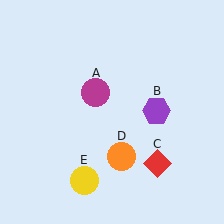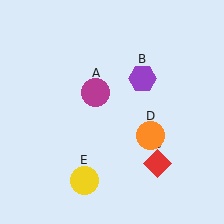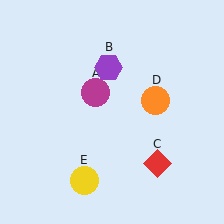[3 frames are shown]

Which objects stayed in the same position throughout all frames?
Magenta circle (object A) and red diamond (object C) and yellow circle (object E) remained stationary.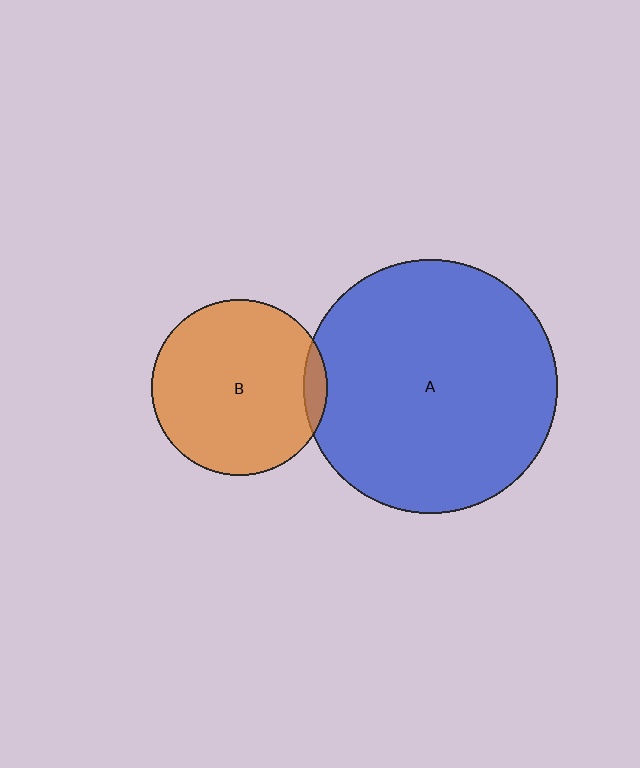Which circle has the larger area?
Circle A (blue).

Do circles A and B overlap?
Yes.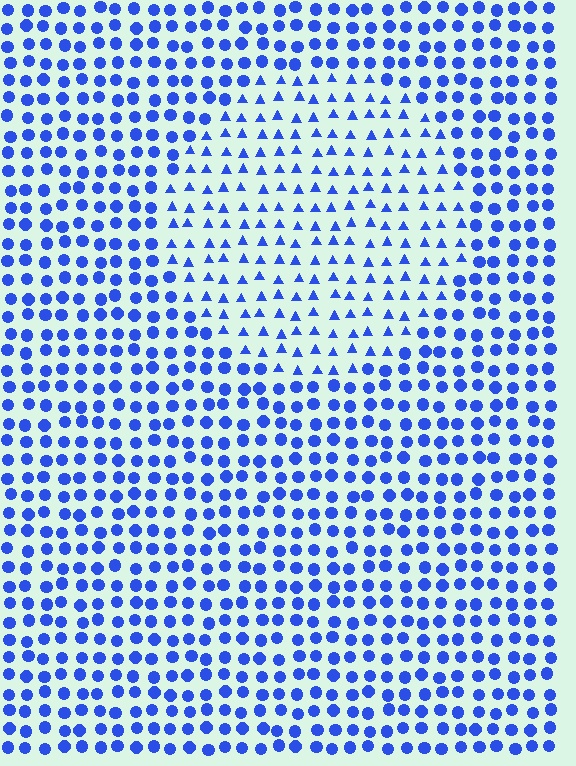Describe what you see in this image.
The image is filled with small blue elements arranged in a uniform grid. A circle-shaped region contains triangles, while the surrounding area contains circles. The boundary is defined purely by the change in element shape.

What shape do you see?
I see a circle.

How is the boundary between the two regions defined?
The boundary is defined by a change in element shape: triangles inside vs. circles outside. All elements share the same color and spacing.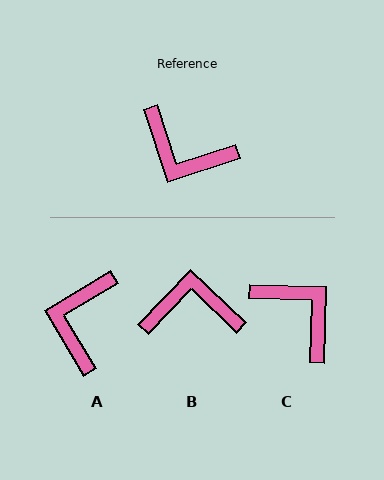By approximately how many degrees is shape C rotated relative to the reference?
Approximately 160 degrees counter-clockwise.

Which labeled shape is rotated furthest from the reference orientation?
C, about 160 degrees away.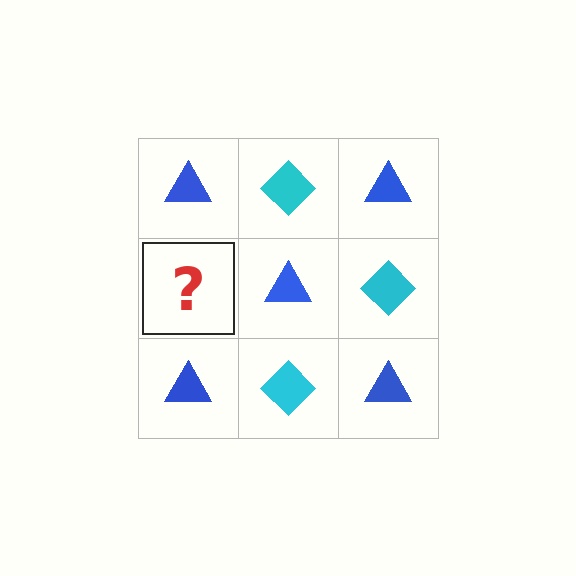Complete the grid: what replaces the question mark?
The question mark should be replaced with a cyan diamond.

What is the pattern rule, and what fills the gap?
The rule is that it alternates blue triangle and cyan diamond in a checkerboard pattern. The gap should be filled with a cyan diamond.